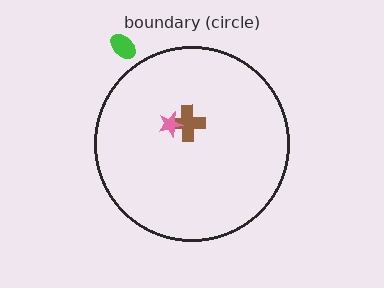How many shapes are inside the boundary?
2 inside, 1 outside.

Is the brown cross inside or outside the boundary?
Inside.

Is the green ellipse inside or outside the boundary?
Outside.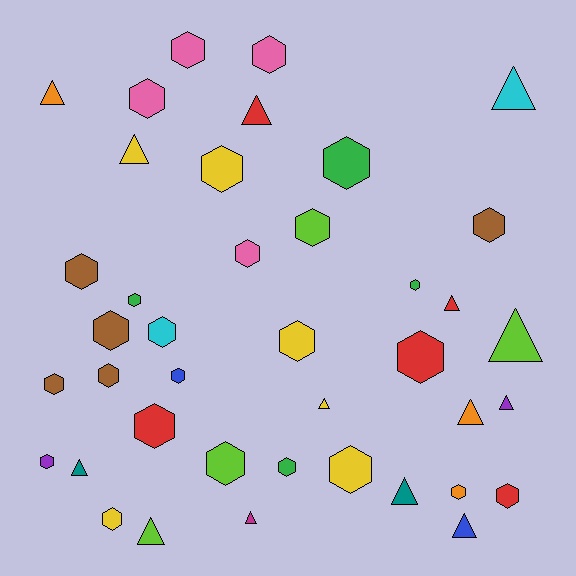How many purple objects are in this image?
There are 2 purple objects.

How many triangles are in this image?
There are 14 triangles.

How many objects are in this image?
There are 40 objects.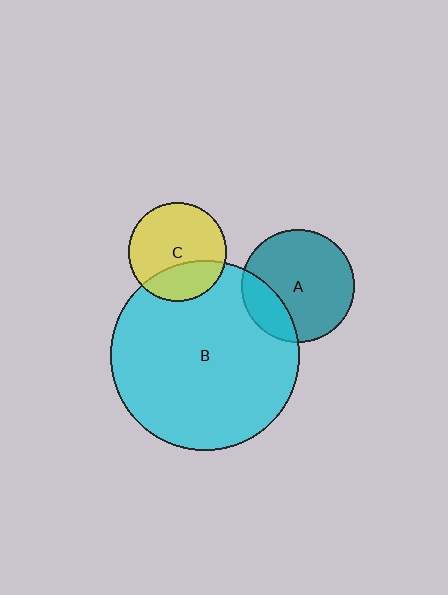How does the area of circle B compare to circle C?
Approximately 3.7 times.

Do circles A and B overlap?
Yes.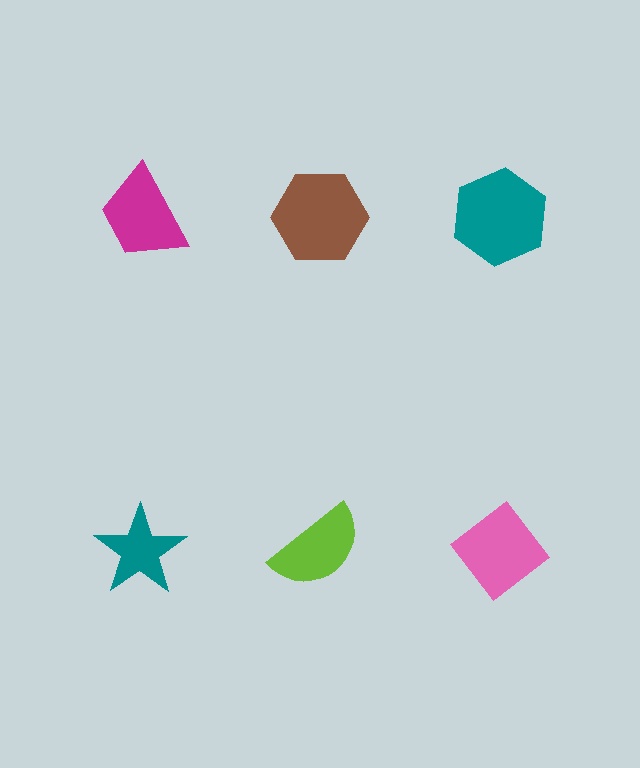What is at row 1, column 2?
A brown hexagon.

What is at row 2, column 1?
A teal star.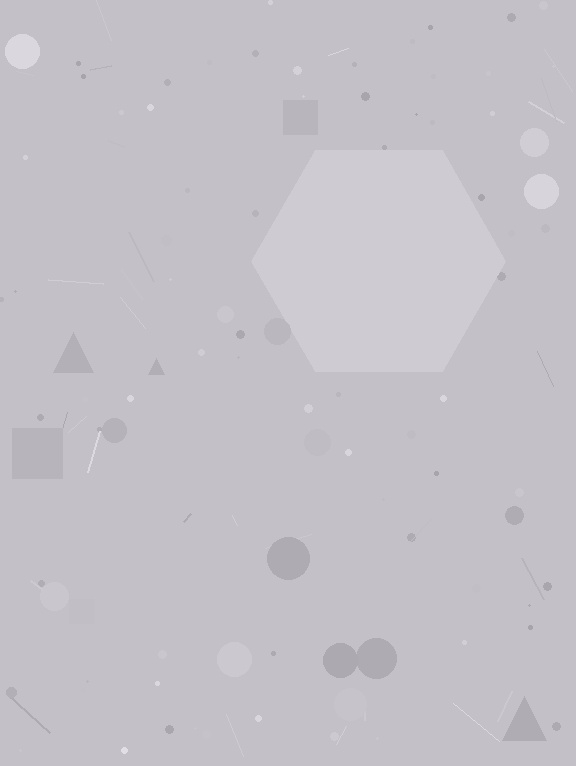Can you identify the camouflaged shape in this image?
The camouflaged shape is a hexagon.